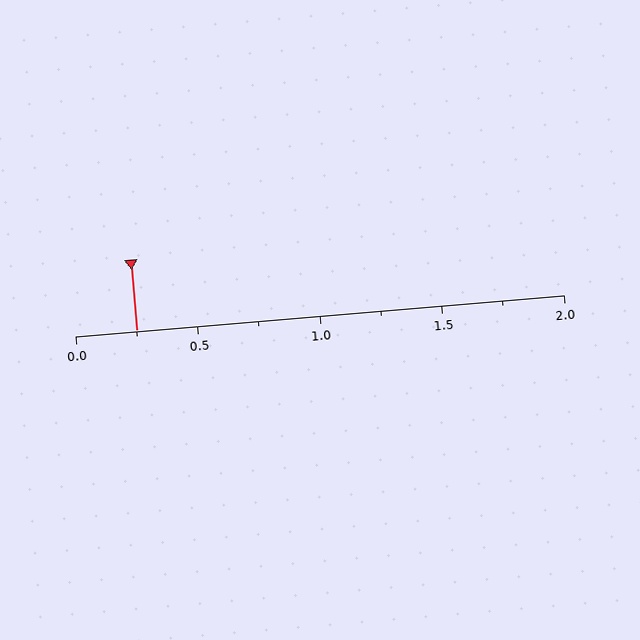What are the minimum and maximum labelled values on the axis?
The axis runs from 0.0 to 2.0.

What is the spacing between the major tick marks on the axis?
The major ticks are spaced 0.5 apart.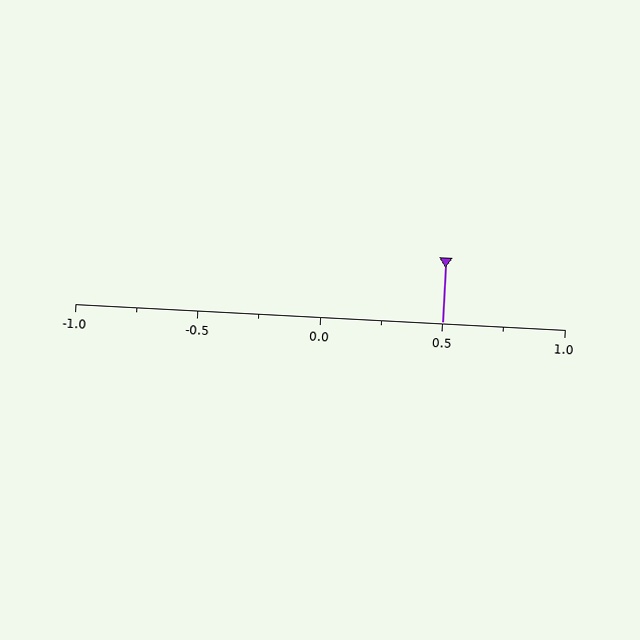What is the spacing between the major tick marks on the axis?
The major ticks are spaced 0.5 apart.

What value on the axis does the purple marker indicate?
The marker indicates approximately 0.5.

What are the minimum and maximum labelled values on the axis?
The axis runs from -1.0 to 1.0.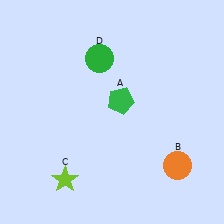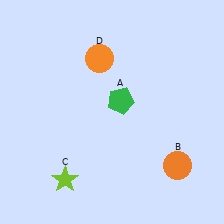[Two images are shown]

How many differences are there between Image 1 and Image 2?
There is 1 difference between the two images.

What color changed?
The circle (D) changed from green in Image 1 to orange in Image 2.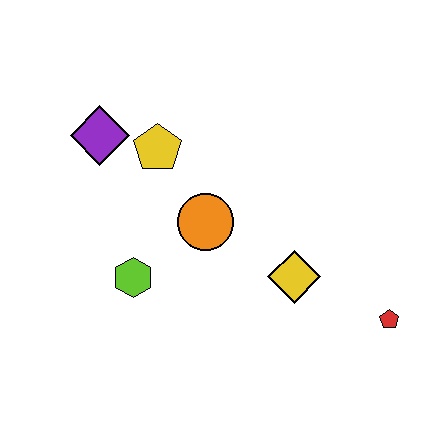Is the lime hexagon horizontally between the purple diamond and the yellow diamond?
Yes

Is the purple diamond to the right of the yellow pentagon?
No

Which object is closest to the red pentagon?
The yellow diamond is closest to the red pentagon.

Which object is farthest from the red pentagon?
The purple diamond is farthest from the red pentagon.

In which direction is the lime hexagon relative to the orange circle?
The lime hexagon is to the left of the orange circle.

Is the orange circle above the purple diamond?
No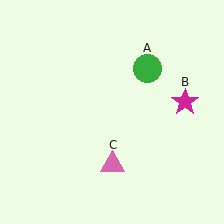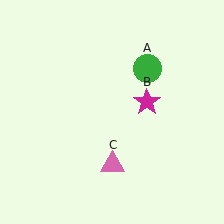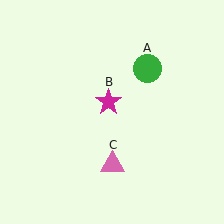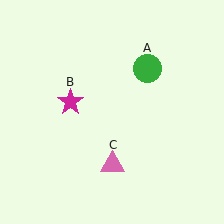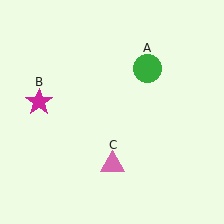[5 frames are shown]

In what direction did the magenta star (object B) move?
The magenta star (object B) moved left.